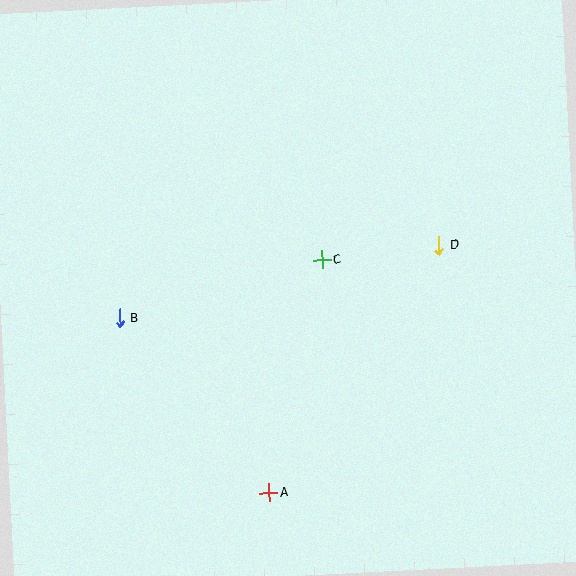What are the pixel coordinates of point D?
Point D is at (439, 246).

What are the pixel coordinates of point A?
Point A is at (269, 493).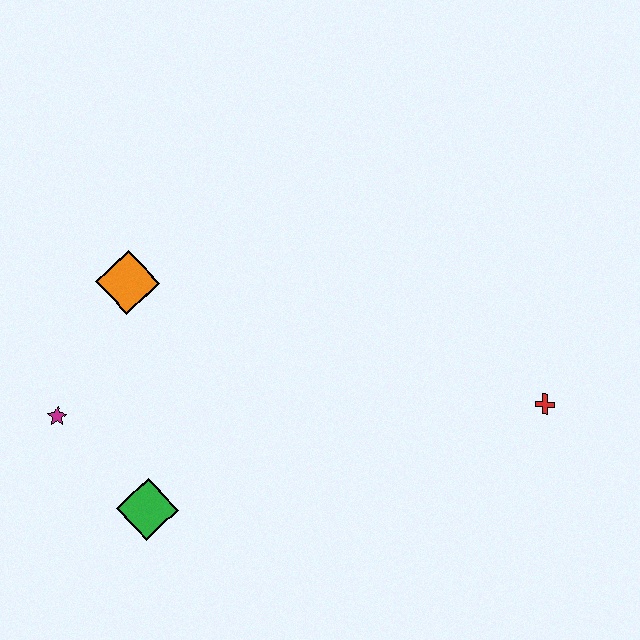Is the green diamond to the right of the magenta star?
Yes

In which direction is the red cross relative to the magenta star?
The red cross is to the right of the magenta star.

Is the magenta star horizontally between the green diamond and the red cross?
No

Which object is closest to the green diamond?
The magenta star is closest to the green diamond.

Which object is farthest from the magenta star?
The red cross is farthest from the magenta star.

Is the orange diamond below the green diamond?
No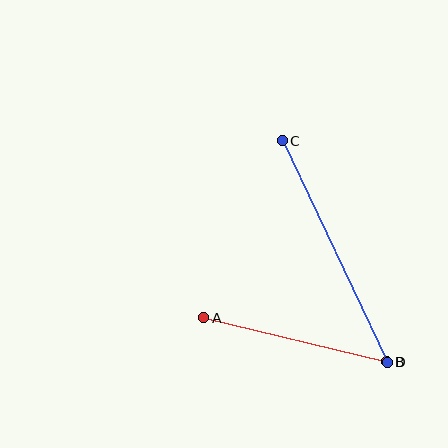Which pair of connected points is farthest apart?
Points C and D are farthest apart.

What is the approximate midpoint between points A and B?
The midpoint is at approximately (295, 340) pixels.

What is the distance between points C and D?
The distance is approximately 245 pixels.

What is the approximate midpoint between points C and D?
The midpoint is at approximately (335, 252) pixels.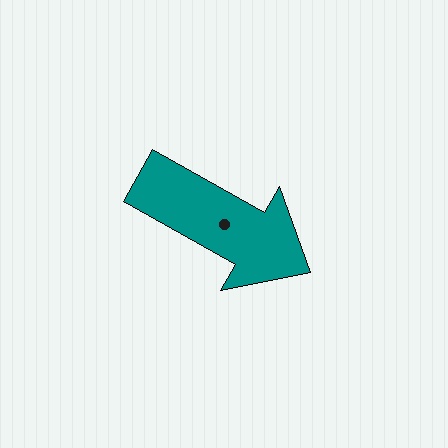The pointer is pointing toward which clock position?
Roughly 4 o'clock.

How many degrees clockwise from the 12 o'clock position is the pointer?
Approximately 119 degrees.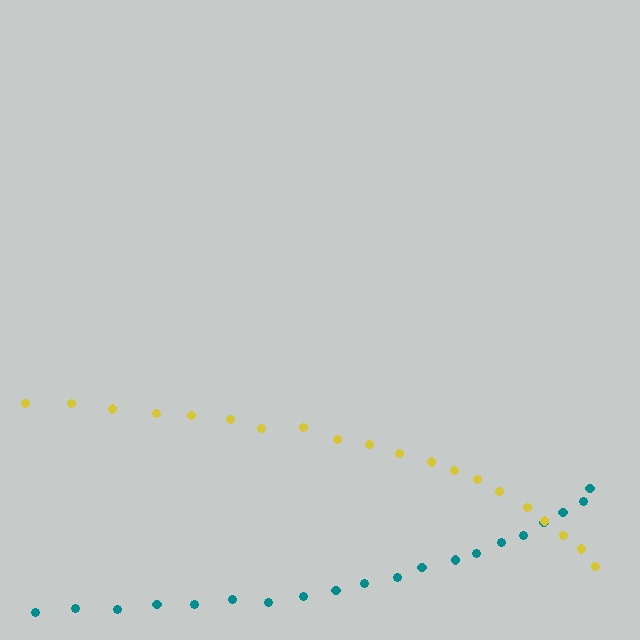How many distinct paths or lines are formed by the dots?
There are 2 distinct paths.